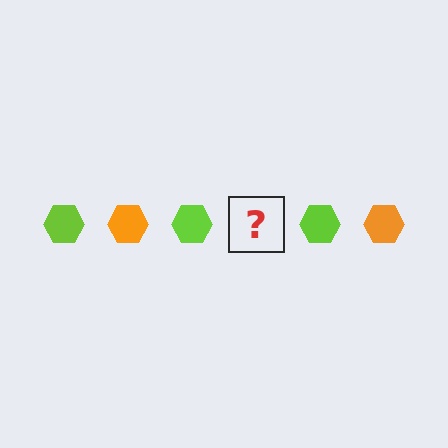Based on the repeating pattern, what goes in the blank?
The blank should be an orange hexagon.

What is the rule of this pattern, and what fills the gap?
The rule is that the pattern cycles through lime, orange hexagons. The gap should be filled with an orange hexagon.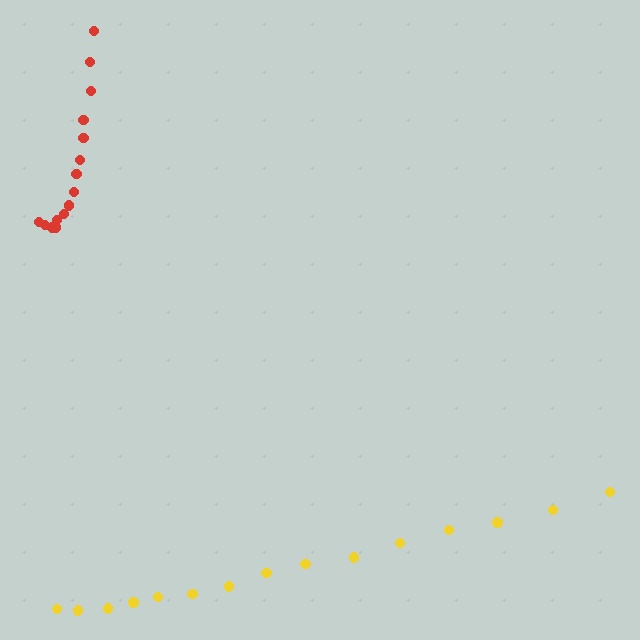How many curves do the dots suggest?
There are 2 distinct paths.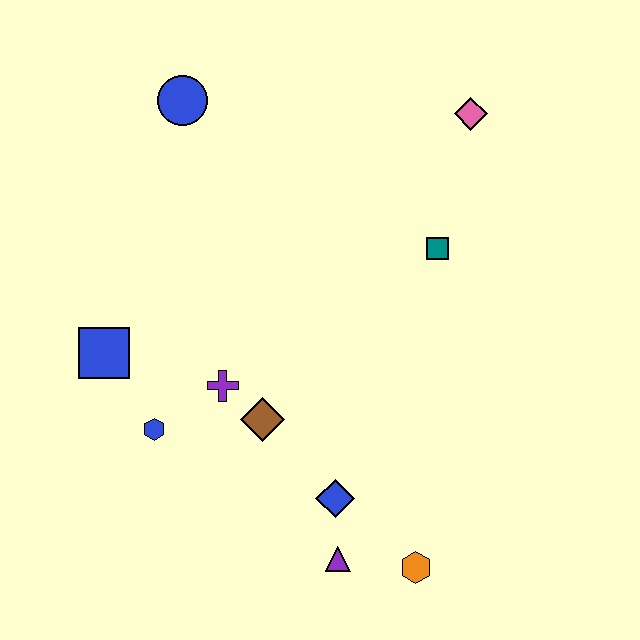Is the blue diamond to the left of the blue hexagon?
No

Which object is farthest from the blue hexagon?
The pink diamond is farthest from the blue hexagon.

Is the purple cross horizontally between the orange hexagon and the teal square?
No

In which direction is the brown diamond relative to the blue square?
The brown diamond is to the right of the blue square.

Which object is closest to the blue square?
The blue hexagon is closest to the blue square.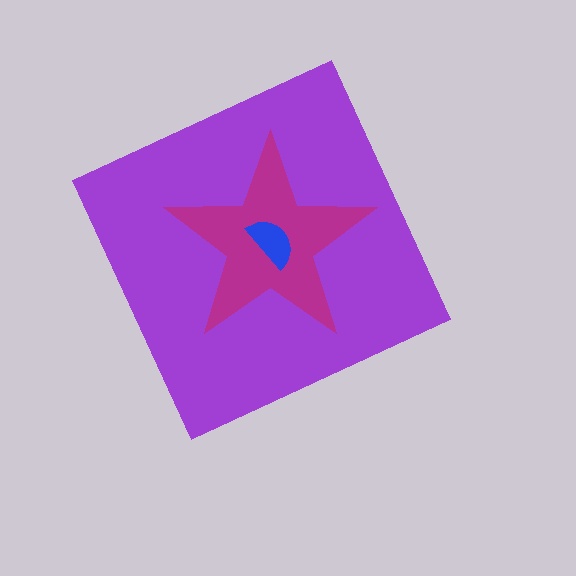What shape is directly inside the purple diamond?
The magenta star.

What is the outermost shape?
The purple diamond.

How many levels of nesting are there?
3.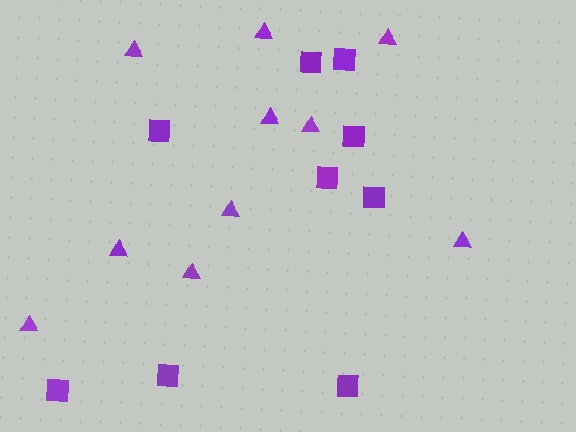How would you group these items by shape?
There are 2 groups: one group of triangles (10) and one group of squares (9).